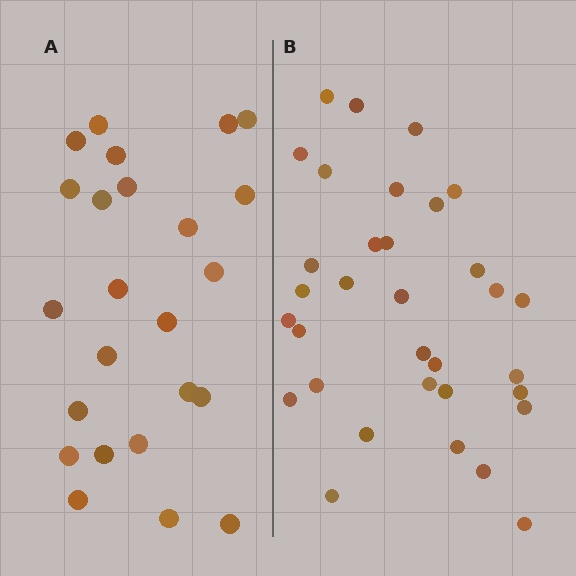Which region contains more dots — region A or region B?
Region B (the right region) has more dots.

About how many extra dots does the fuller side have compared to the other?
Region B has roughly 8 or so more dots than region A.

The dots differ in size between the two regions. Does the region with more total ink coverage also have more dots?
No. Region A has more total ink coverage because its dots are larger, but region B actually contains more individual dots. Total area can be misleading — the number of items is what matters here.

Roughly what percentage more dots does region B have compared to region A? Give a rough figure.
About 40% more.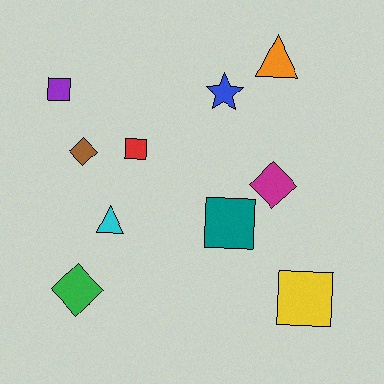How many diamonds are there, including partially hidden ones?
There are 3 diamonds.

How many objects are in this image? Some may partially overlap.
There are 10 objects.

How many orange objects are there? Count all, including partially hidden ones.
There is 1 orange object.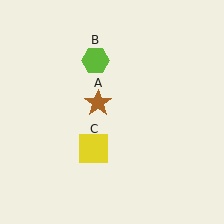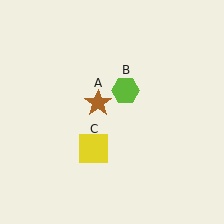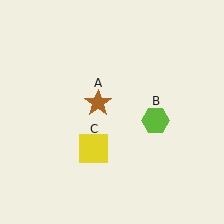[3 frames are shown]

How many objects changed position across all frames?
1 object changed position: lime hexagon (object B).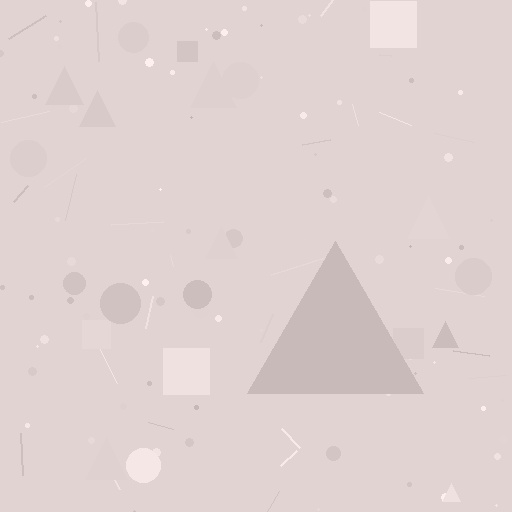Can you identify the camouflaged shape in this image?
The camouflaged shape is a triangle.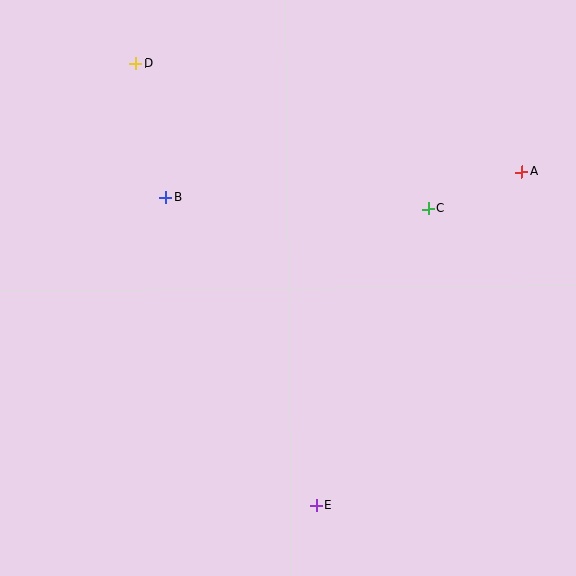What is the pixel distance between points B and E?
The distance between B and E is 343 pixels.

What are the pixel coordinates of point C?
Point C is at (429, 209).